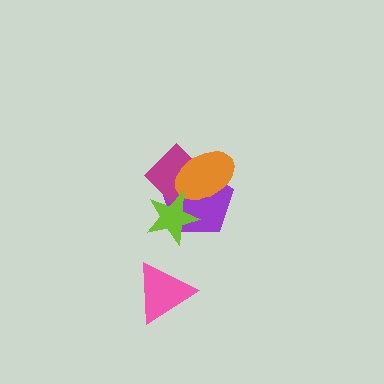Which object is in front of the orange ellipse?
The lime star is in front of the orange ellipse.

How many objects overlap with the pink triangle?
0 objects overlap with the pink triangle.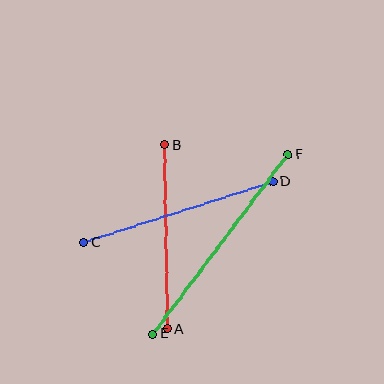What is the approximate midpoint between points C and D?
The midpoint is at approximately (178, 212) pixels.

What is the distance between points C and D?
The distance is approximately 199 pixels.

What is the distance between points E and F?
The distance is approximately 225 pixels.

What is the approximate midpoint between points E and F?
The midpoint is at approximately (221, 244) pixels.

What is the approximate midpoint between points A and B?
The midpoint is at approximately (166, 237) pixels.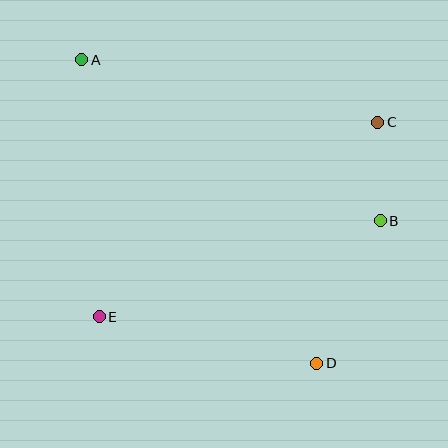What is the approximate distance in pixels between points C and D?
The distance between C and D is approximately 248 pixels.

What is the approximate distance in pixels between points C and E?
The distance between C and E is approximately 340 pixels.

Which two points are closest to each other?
Points B and C are closest to each other.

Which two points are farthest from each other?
Points A and D are farthest from each other.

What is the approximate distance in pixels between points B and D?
The distance between B and D is approximately 156 pixels.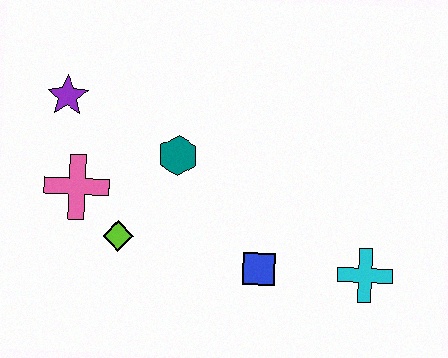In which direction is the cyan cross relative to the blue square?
The cyan cross is to the right of the blue square.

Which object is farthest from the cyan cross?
The purple star is farthest from the cyan cross.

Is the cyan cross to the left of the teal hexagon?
No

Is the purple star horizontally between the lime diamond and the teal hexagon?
No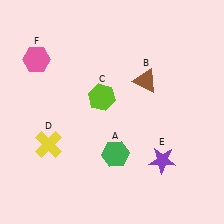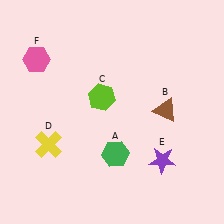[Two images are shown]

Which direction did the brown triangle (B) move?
The brown triangle (B) moved down.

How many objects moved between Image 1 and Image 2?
1 object moved between the two images.